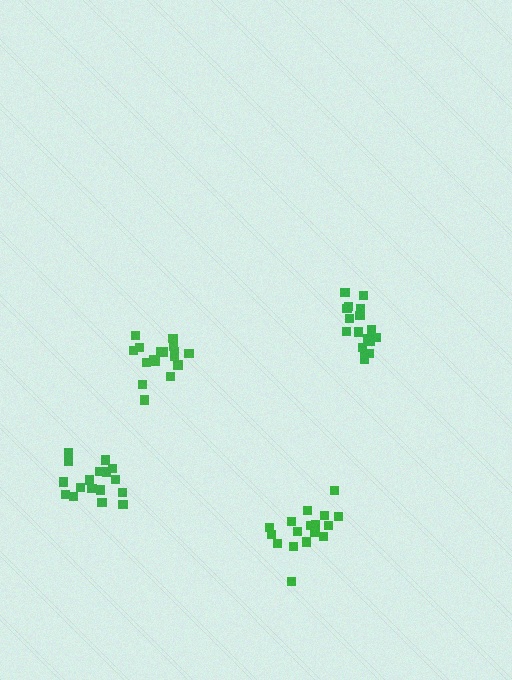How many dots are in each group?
Group 1: 17 dots, Group 2: 18 dots, Group 3: 18 dots, Group 4: 17 dots (70 total).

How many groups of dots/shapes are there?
There are 4 groups.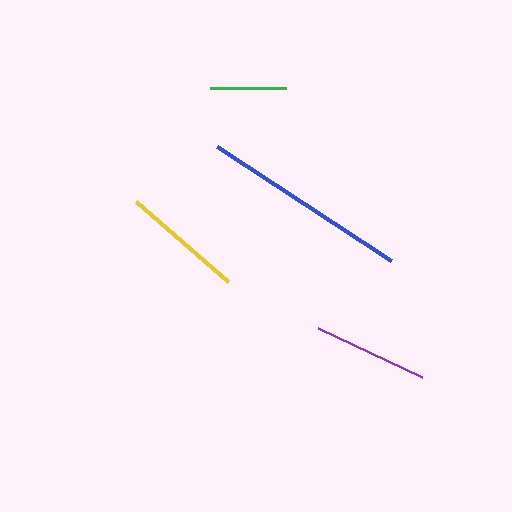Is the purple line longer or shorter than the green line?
The purple line is longer than the green line.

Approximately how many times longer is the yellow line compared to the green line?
The yellow line is approximately 1.6 times the length of the green line.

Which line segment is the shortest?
The green line is the shortest at approximately 76 pixels.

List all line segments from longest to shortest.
From longest to shortest: blue, yellow, purple, green.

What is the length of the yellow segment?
The yellow segment is approximately 122 pixels long.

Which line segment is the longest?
The blue line is the longest at approximately 208 pixels.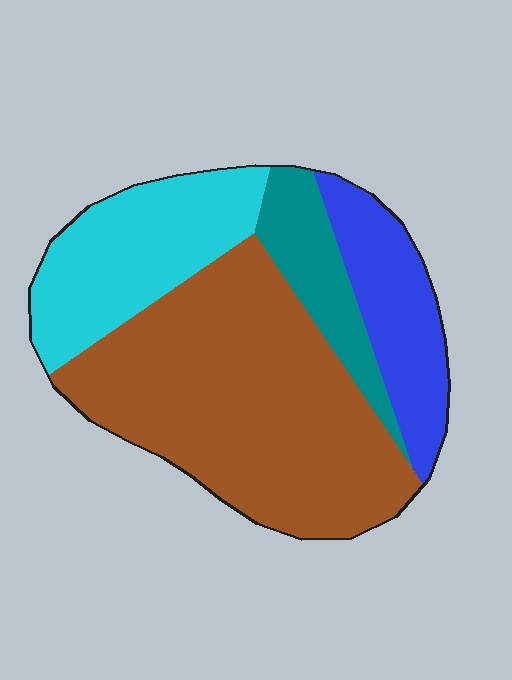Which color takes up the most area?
Brown, at roughly 50%.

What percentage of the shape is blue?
Blue takes up less than a quarter of the shape.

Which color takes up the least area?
Teal, at roughly 10%.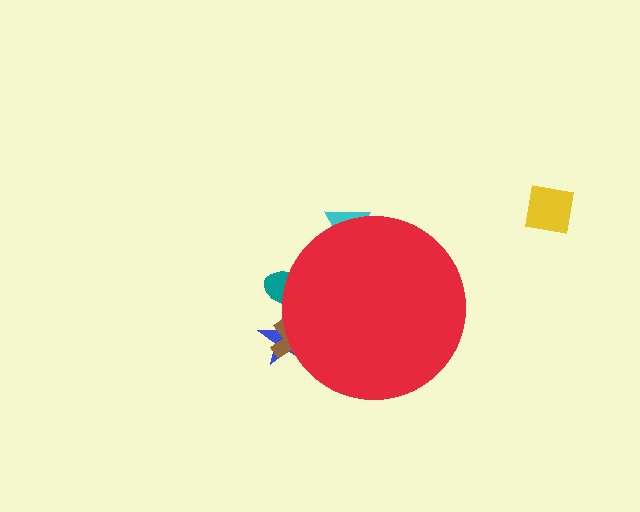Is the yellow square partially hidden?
No, the yellow square is fully visible.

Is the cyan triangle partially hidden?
Yes, the cyan triangle is partially hidden behind the red circle.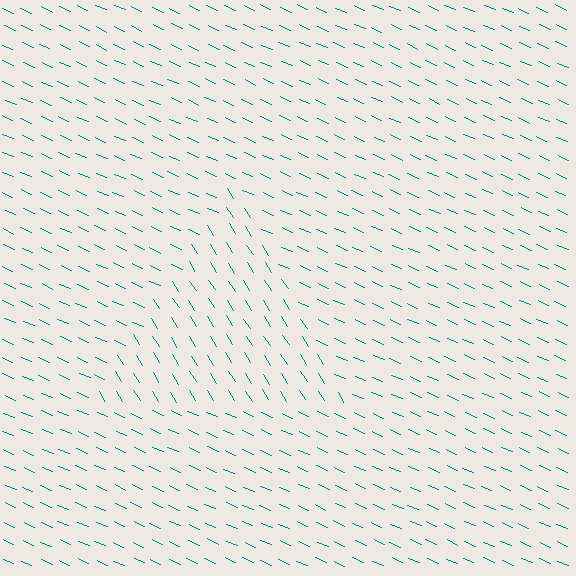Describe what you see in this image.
The image is filled with small teal line segments. A triangle region in the image has lines oriented differently from the surrounding lines, creating a visible texture boundary.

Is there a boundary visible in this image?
Yes, there is a texture boundary formed by a change in line orientation.